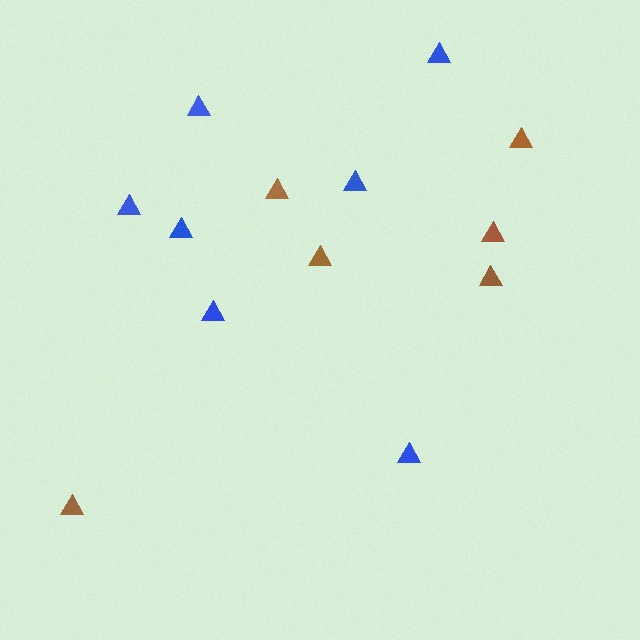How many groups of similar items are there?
There are 2 groups: one group of brown triangles (6) and one group of blue triangles (7).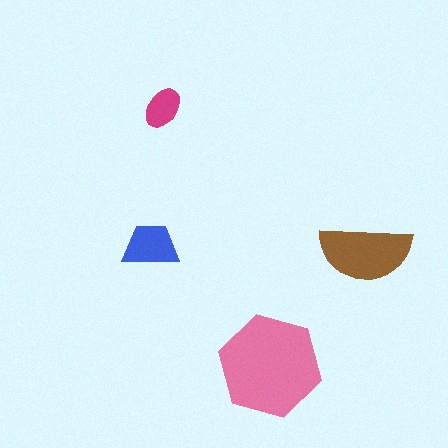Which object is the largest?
The pink hexagon.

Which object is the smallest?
The magenta ellipse.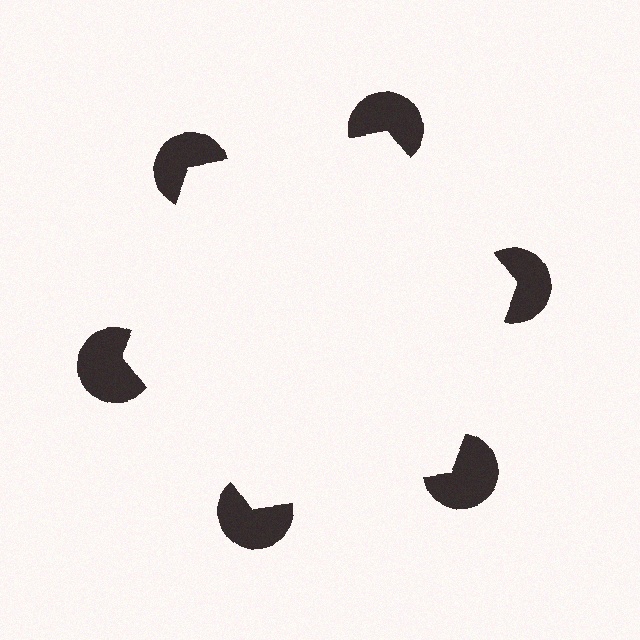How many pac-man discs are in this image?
There are 6 — one at each vertex of the illusory hexagon.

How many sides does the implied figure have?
6 sides.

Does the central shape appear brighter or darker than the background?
It typically appears slightly brighter than the background, even though no actual brightness change is drawn.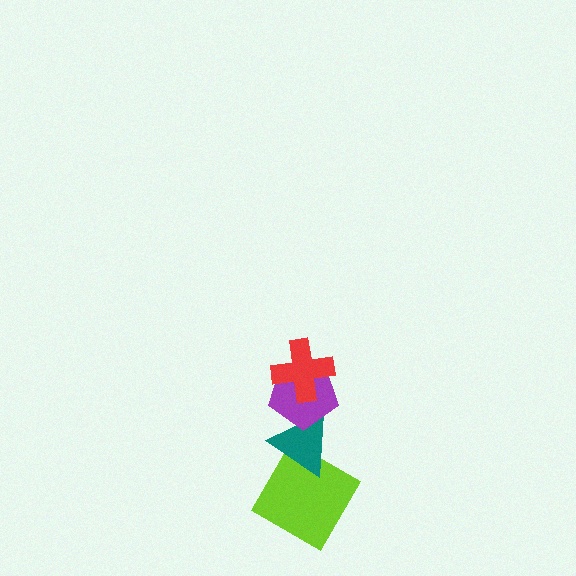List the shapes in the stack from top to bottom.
From top to bottom: the red cross, the purple pentagon, the teal triangle, the lime diamond.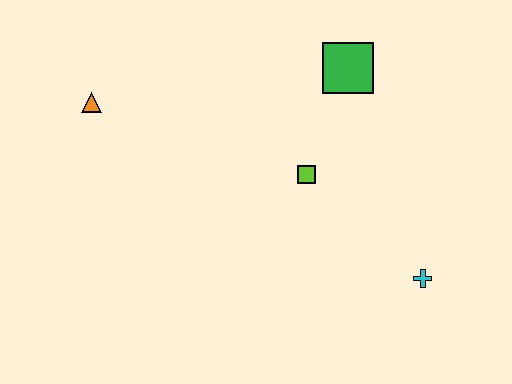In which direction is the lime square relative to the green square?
The lime square is below the green square.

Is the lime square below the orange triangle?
Yes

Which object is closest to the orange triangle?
The lime square is closest to the orange triangle.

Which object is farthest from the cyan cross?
The orange triangle is farthest from the cyan cross.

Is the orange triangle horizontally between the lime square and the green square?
No